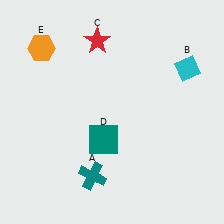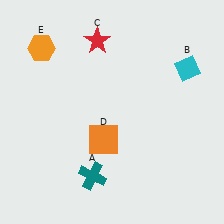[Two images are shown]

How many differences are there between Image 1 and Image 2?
There is 1 difference between the two images.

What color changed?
The square (D) changed from teal in Image 1 to orange in Image 2.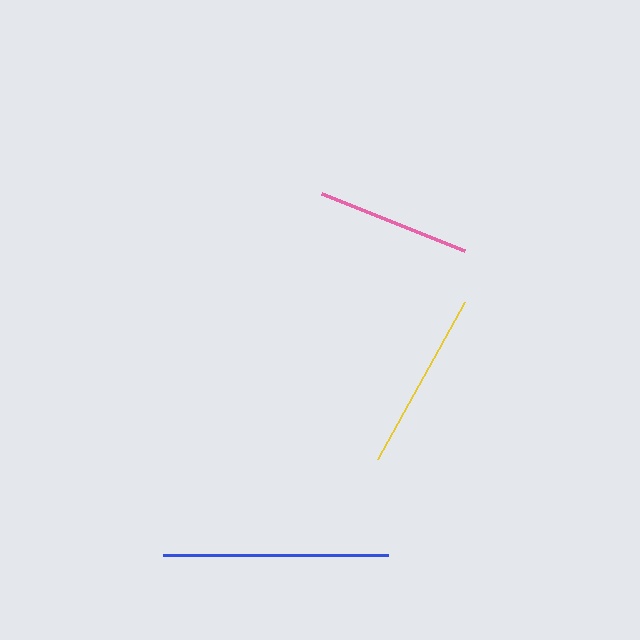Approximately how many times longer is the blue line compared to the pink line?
The blue line is approximately 1.5 times the length of the pink line.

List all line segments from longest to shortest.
From longest to shortest: blue, yellow, pink.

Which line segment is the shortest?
The pink line is the shortest at approximately 154 pixels.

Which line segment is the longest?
The blue line is the longest at approximately 225 pixels.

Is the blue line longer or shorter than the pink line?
The blue line is longer than the pink line.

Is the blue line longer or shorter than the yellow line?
The blue line is longer than the yellow line.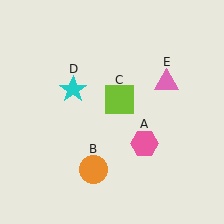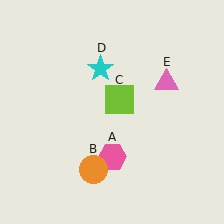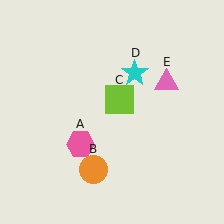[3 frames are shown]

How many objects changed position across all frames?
2 objects changed position: pink hexagon (object A), cyan star (object D).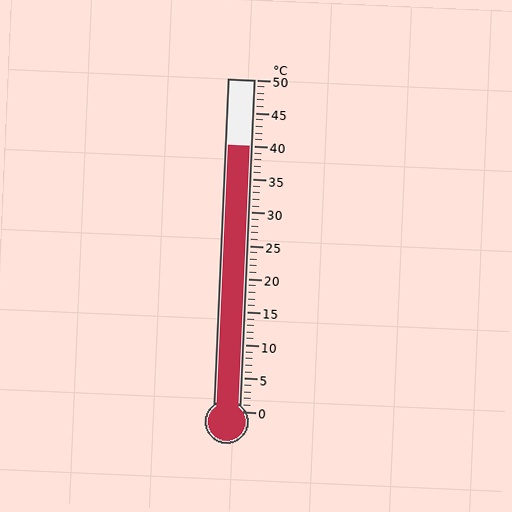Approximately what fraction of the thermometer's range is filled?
The thermometer is filled to approximately 80% of its range.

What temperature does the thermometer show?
The thermometer shows approximately 40°C.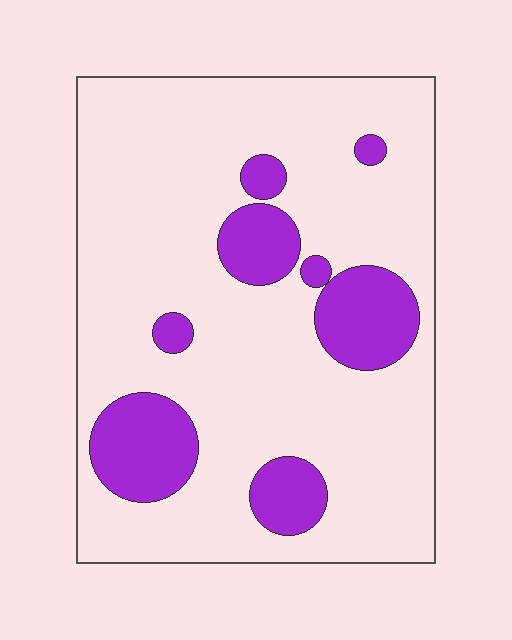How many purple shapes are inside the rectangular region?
8.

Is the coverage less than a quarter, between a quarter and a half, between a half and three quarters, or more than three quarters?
Less than a quarter.